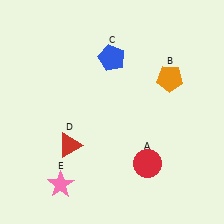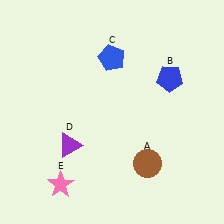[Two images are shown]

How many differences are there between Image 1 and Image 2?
There are 3 differences between the two images.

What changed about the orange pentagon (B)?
In Image 1, B is orange. In Image 2, it changed to blue.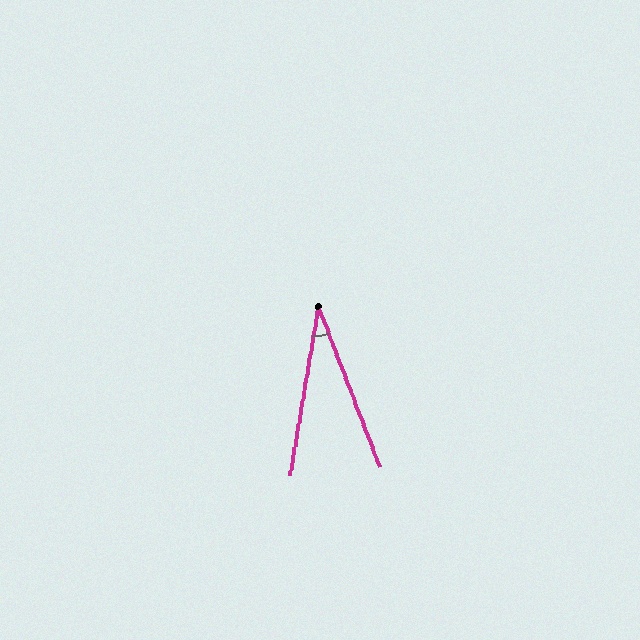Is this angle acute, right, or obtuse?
It is acute.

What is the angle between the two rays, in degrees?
Approximately 31 degrees.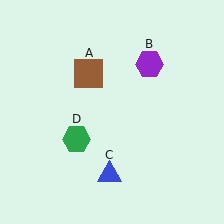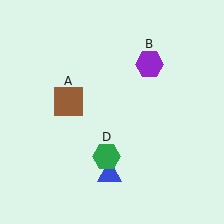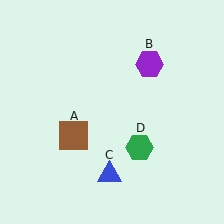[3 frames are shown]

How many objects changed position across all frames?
2 objects changed position: brown square (object A), green hexagon (object D).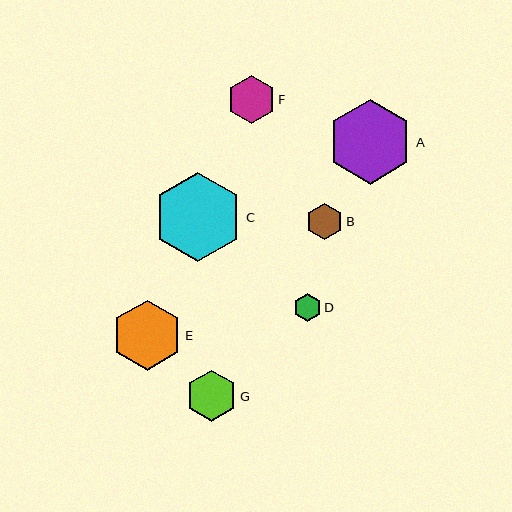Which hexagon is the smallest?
Hexagon D is the smallest with a size of approximately 27 pixels.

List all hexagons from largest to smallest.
From largest to smallest: C, A, E, G, F, B, D.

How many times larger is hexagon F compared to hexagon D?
Hexagon F is approximately 1.8 times the size of hexagon D.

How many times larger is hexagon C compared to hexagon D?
Hexagon C is approximately 3.3 times the size of hexagon D.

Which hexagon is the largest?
Hexagon C is the largest with a size of approximately 89 pixels.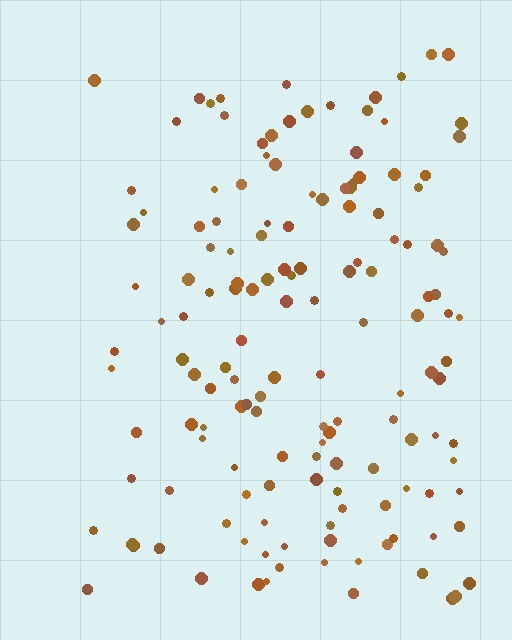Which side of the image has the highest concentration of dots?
The right.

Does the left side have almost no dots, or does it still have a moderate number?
Still a moderate number, just noticeably fewer than the right.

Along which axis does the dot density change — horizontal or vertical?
Horizontal.